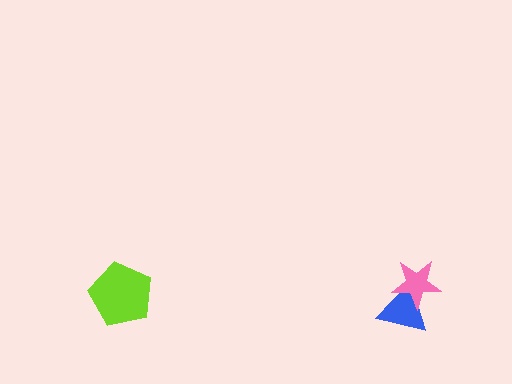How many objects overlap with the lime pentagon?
0 objects overlap with the lime pentagon.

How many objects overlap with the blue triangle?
1 object overlaps with the blue triangle.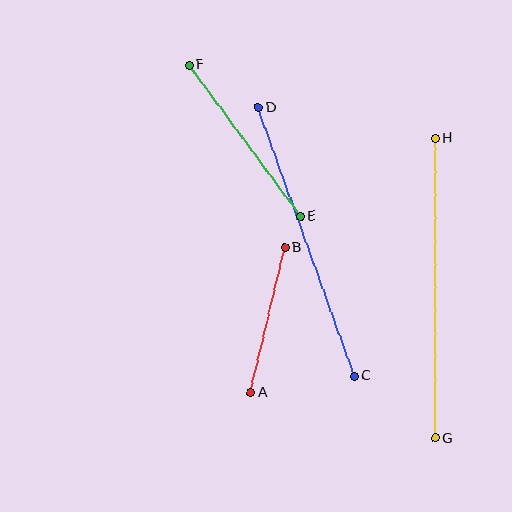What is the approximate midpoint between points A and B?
The midpoint is at approximately (268, 320) pixels.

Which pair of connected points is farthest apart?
Points G and H are farthest apart.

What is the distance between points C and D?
The distance is approximately 285 pixels.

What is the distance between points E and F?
The distance is approximately 188 pixels.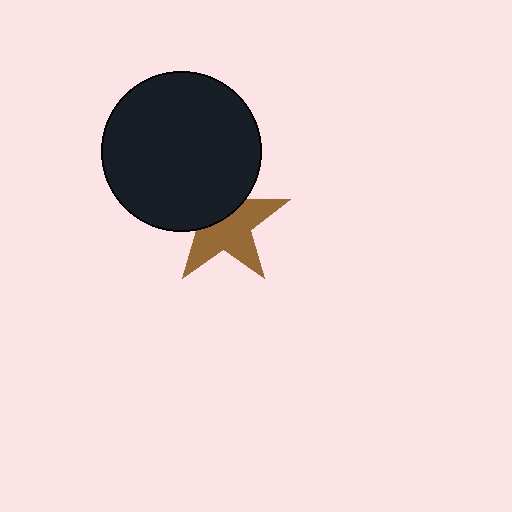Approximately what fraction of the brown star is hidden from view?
Roughly 42% of the brown star is hidden behind the black circle.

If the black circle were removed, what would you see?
You would see the complete brown star.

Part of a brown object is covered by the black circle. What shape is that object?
It is a star.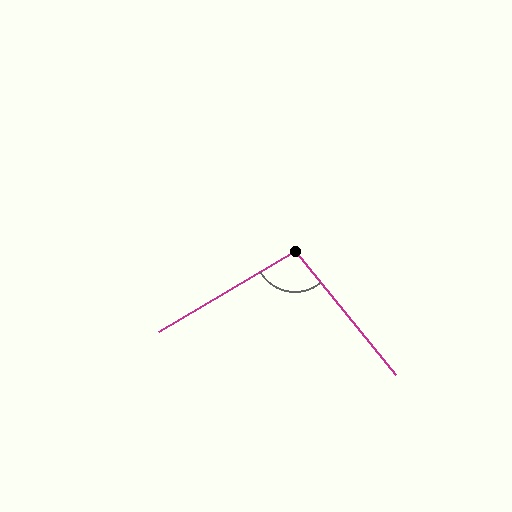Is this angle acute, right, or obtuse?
It is obtuse.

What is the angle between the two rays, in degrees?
Approximately 98 degrees.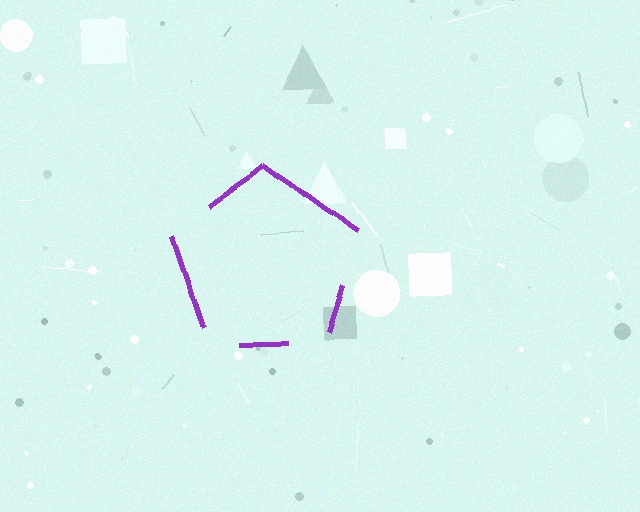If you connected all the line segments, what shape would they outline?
They would outline a pentagon.